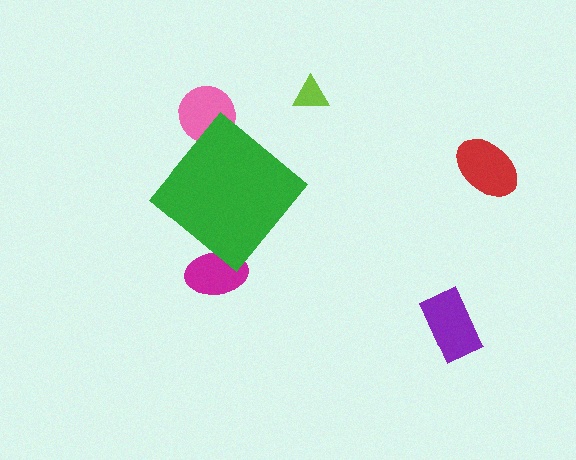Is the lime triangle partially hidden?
No, the lime triangle is fully visible.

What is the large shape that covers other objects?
A green diamond.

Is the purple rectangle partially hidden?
No, the purple rectangle is fully visible.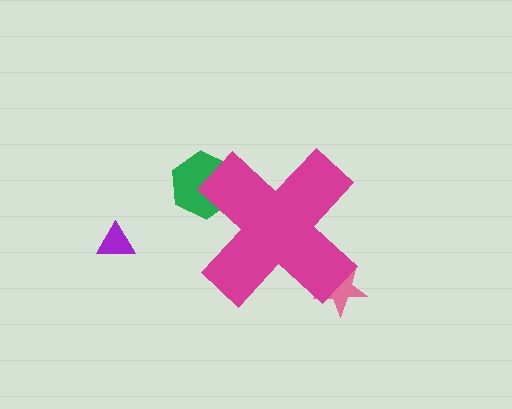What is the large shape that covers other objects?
A magenta cross.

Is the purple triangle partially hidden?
No, the purple triangle is fully visible.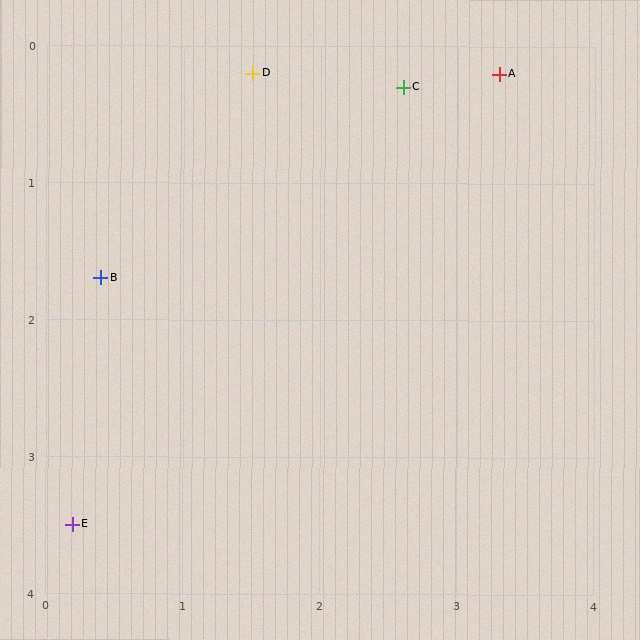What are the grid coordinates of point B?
Point B is at approximately (0.4, 1.7).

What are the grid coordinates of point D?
Point D is at approximately (1.5, 0.2).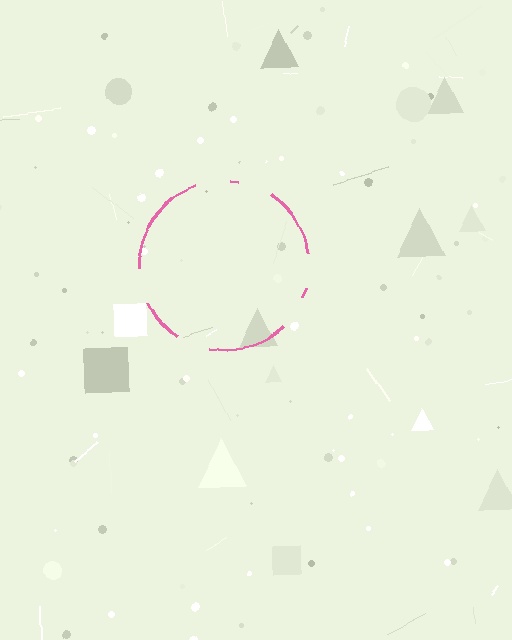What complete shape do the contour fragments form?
The contour fragments form a circle.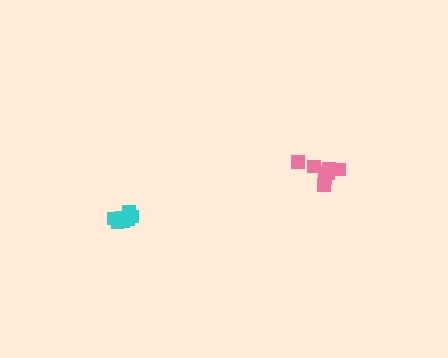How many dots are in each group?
Group 1: 7 dots, Group 2: 8 dots (15 total).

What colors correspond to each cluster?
The clusters are colored: pink, cyan.